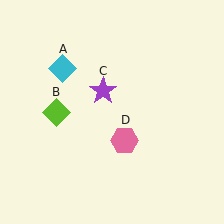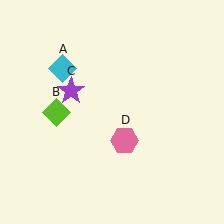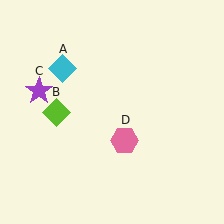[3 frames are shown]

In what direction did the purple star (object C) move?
The purple star (object C) moved left.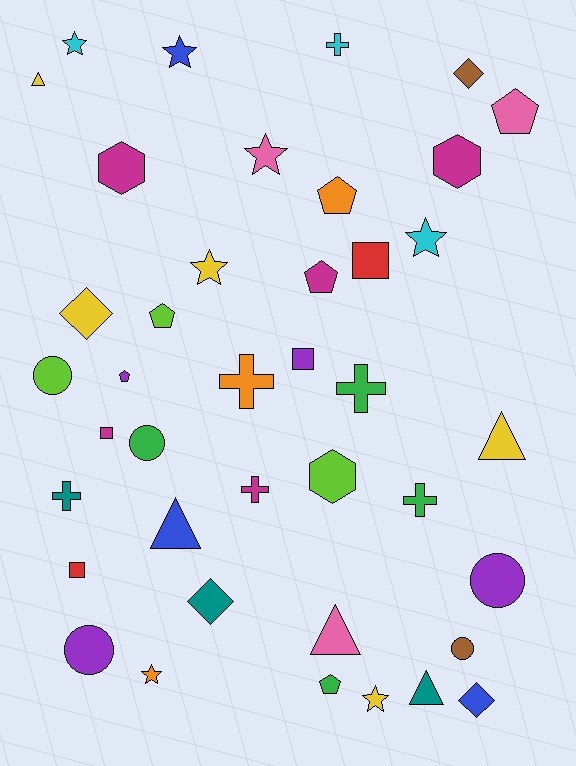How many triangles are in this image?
There are 5 triangles.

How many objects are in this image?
There are 40 objects.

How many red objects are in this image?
There are 2 red objects.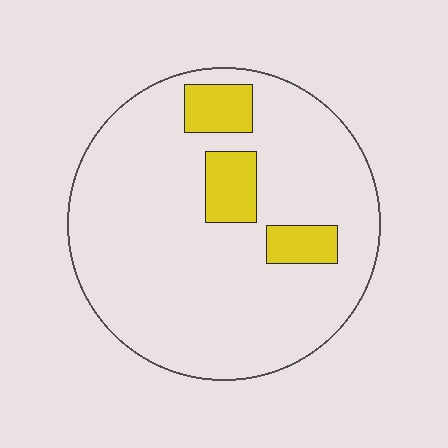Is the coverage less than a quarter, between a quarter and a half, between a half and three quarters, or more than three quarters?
Less than a quarter.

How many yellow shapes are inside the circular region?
3.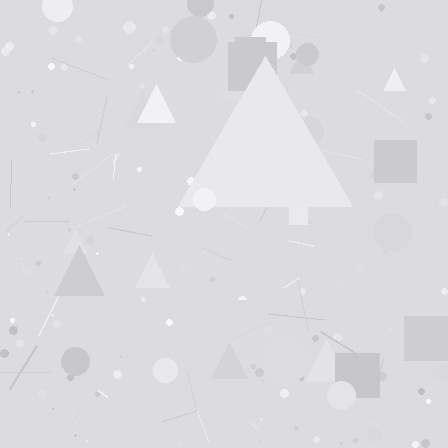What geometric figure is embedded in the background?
A triangle is embedded in the background.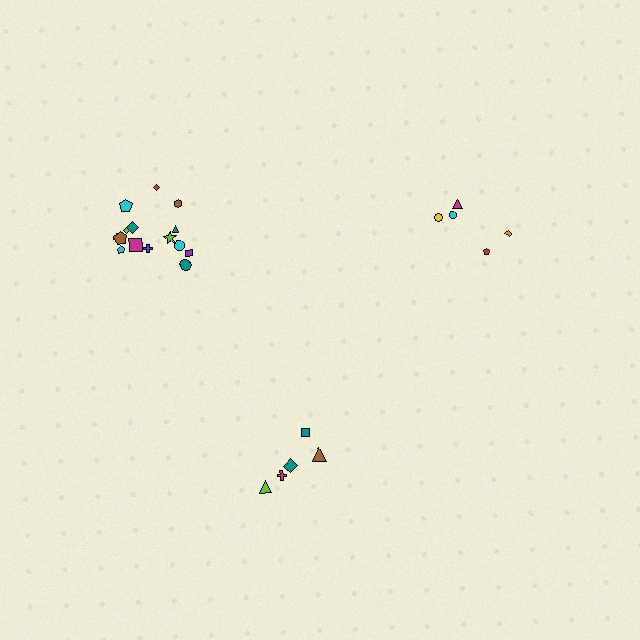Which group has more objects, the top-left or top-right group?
The top-left group.